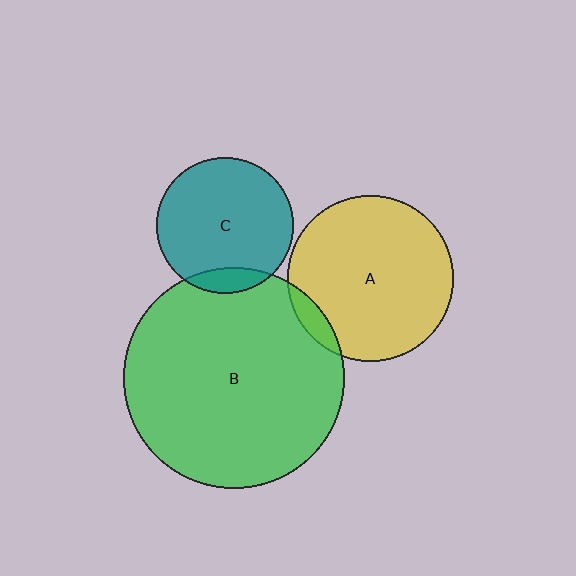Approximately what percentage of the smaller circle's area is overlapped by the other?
Approximately 10%.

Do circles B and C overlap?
Yes.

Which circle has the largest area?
Circle B (green).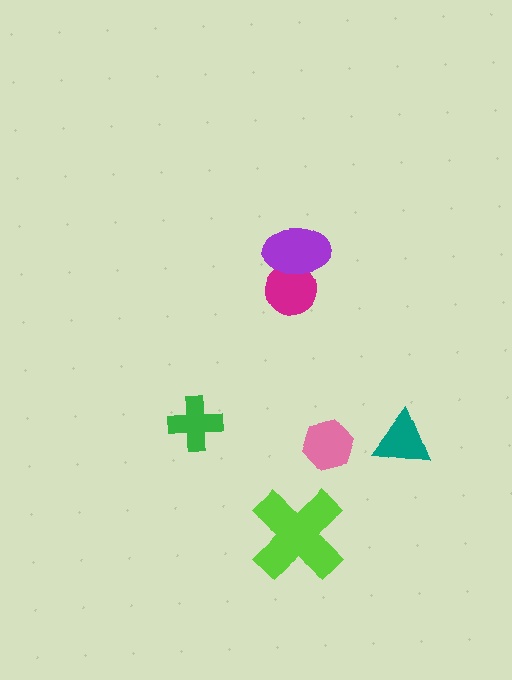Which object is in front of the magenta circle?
The purple ellipse is in front of the magenta circle.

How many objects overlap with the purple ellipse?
1 object overlaps with the purple ellipse.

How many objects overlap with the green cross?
0 objects overlap with the green cross.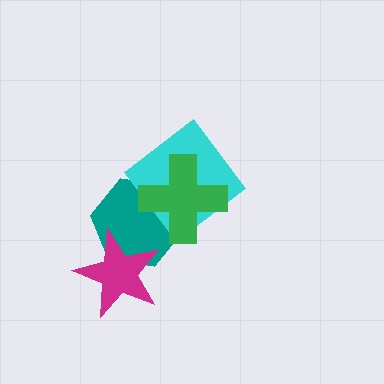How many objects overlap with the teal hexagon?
3 objects overlap with the teal hexagon.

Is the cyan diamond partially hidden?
Yes, it is partially covered by another shape.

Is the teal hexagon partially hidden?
Yes, it is partially covered by another shape.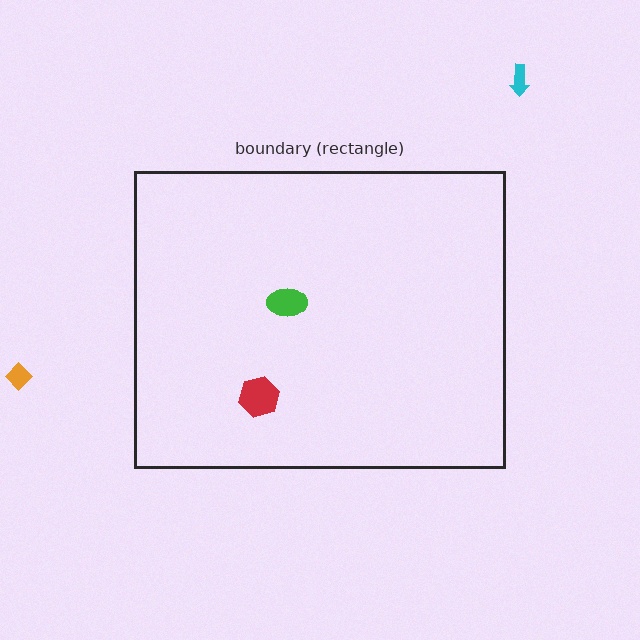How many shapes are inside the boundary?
2 inside, 2 outside.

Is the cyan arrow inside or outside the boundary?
Outside.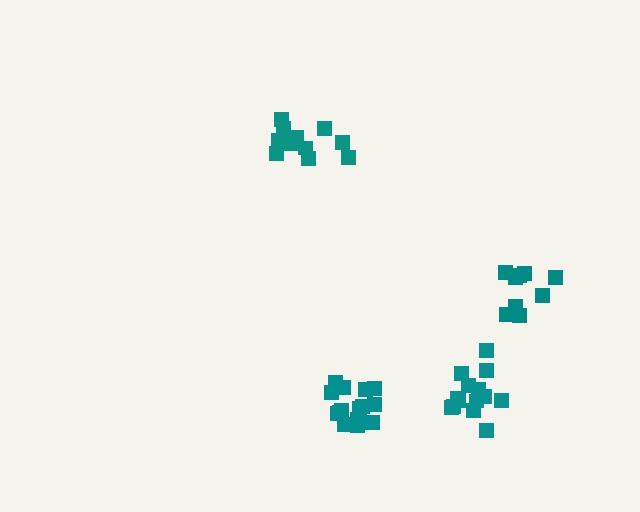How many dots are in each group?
Group 1: 9 dots, Group 2: 15 dots, Group 3: 13 dots, Group 4: 15 dots (52 total).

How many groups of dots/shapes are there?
There are 4 groups.